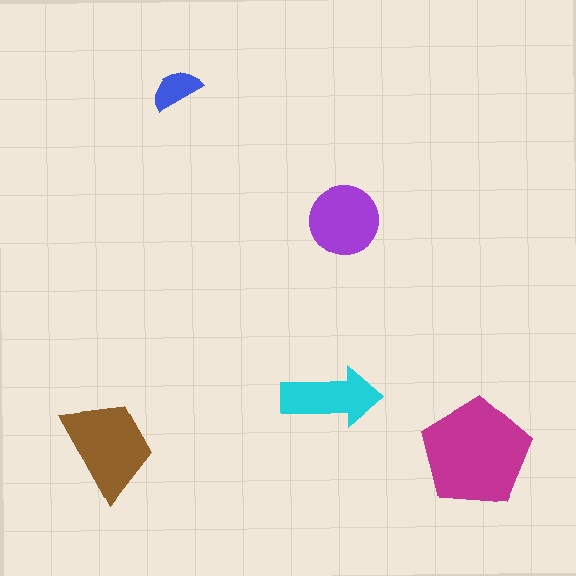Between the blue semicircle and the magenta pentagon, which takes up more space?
The magenta pentagon.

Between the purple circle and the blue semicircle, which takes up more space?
The purple circle.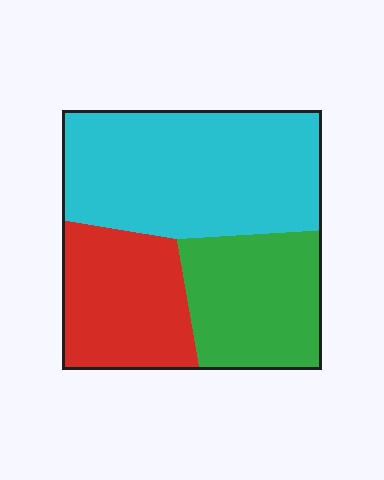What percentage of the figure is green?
Green takes up about one quarter (1/4) of the figure.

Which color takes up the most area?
Cyan, at roughly 45%.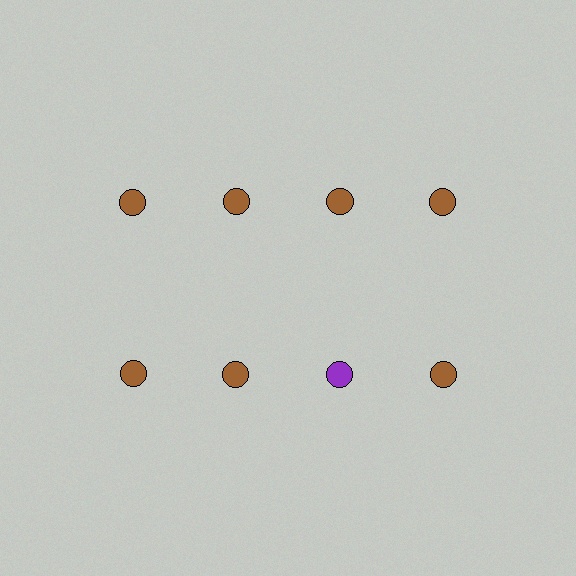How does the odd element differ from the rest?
It has a different color: purple instead of brown.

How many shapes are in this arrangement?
There are 8 shapes arranged in a grid pattern.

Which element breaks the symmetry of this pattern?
The purple circle in the second row, center column breaks the symmetry. All other shapes are brown circles.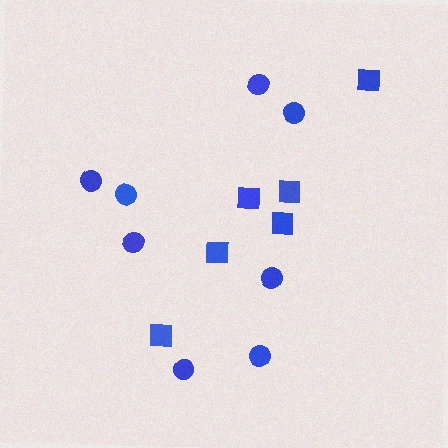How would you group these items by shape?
There are 2 groups: one group of circles (8) and one group of squares (6).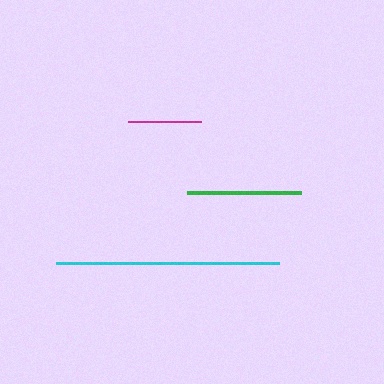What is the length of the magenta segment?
The magenta segment is approximately 73 pixels long.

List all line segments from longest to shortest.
From longest to shortest: cyan, green, magenta.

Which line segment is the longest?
The cyan line is the longest at approximately 223 pixels.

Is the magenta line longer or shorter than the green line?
The green line is longer than the magenta line.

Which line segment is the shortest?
The magenta line is the shortest at approximately 73 pixels.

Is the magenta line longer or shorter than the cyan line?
The cyan line is longer than the magenta line.